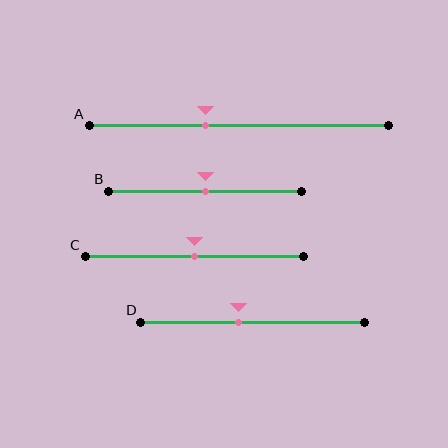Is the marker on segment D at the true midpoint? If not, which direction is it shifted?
No, the marker on segment D is shifted to the left by about 7% of the segment length.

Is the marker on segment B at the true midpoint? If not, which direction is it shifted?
Yes, the marker on segment B is at the true midpoint.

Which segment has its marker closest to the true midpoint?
Segment B has its marker closest to the true midpoint.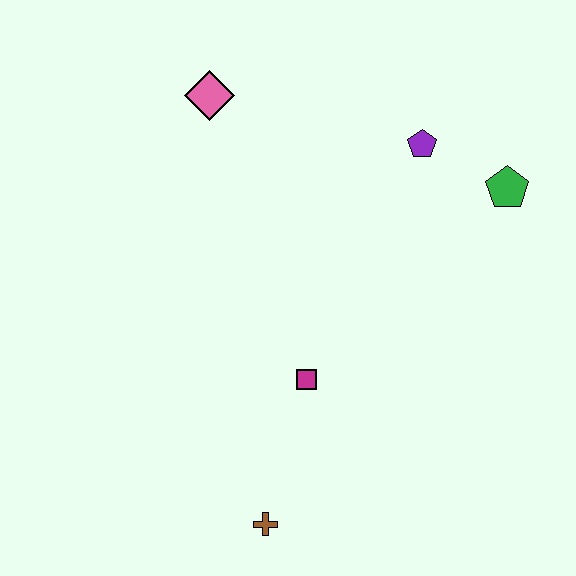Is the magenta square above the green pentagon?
No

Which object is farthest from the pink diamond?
The brown cross is farthest from the pink diamond.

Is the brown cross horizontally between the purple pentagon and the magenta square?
No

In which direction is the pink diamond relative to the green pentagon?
The pink diamond is to the left of the green pentagon.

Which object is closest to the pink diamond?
The purple pentagon is closest to the pink diamond.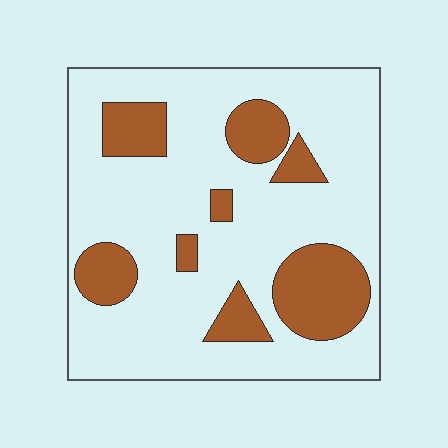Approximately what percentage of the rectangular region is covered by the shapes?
Approximately 25%.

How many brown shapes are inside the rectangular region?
8.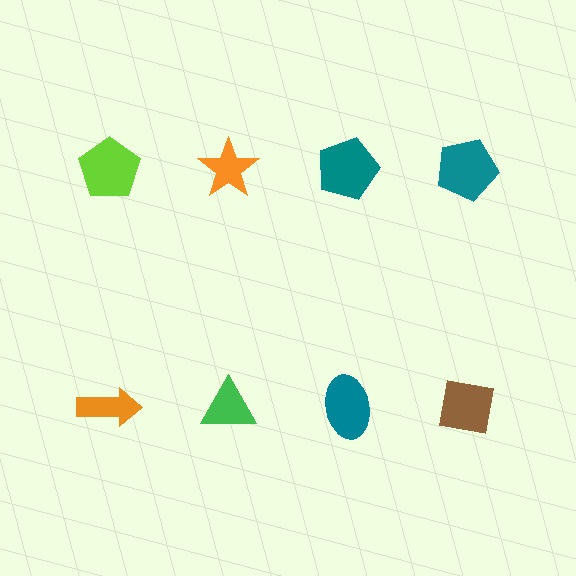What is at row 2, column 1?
An orange arrow.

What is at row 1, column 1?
A lime pentagon.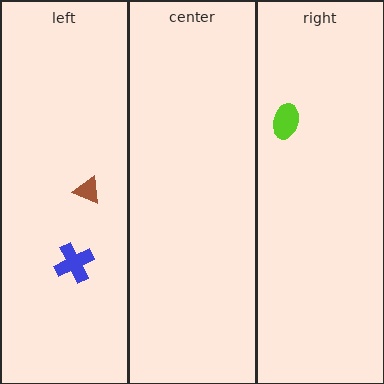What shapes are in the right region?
The lime ellipse.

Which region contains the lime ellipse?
The right region.